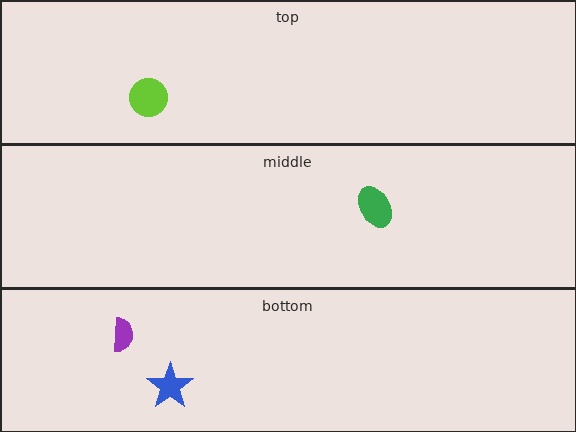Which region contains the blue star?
The bottom region.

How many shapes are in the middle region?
1.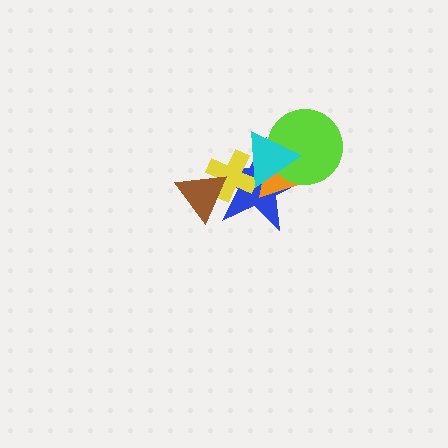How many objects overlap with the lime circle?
3 objects overlap with the lime circle.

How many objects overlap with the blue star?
5 objects overlap with the blue star.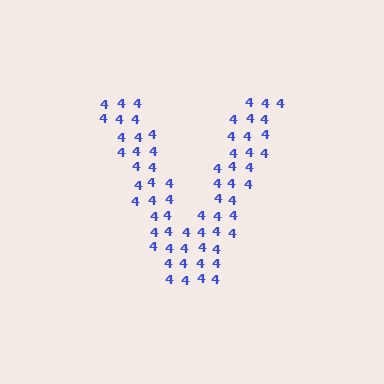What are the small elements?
The small elements are digit 4's.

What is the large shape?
The large shape is the letter V.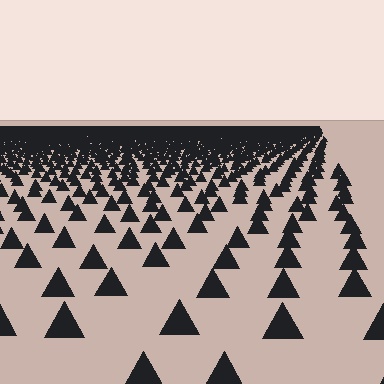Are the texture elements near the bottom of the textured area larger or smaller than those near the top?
Larger. Near the bottom, elements are closer to the viewer and appear at a bigger on-screen size.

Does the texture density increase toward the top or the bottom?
Density increases toward the top.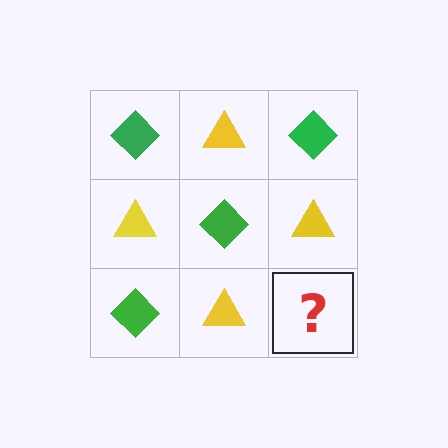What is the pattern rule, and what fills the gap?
The rule is that it alternates green diamond and yellow triangle in a checkerboard pattern. The gap should be filled with a green diamond.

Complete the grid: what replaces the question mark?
The question mark should be replaced with a green diamond.